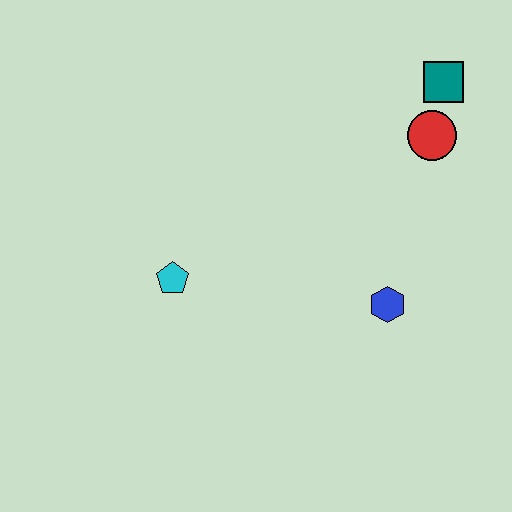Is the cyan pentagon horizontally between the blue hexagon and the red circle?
No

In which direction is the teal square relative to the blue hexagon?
The teal square is above the blue hexagon.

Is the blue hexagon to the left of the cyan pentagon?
No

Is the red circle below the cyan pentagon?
No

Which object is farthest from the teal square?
The cyan pentagon is farthest from the teal square.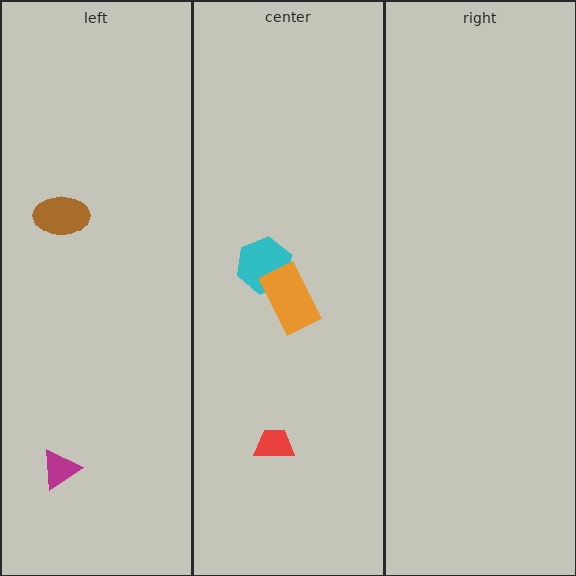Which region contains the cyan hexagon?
The center region.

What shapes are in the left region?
The magenta triangle, the brown ellipse.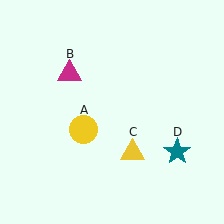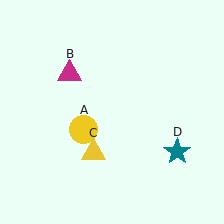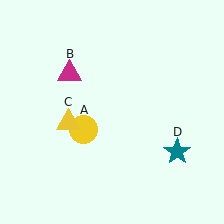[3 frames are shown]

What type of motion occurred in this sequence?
The yellow triangle (object C) rotated clockwise around the center of the scene.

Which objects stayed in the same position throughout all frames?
Yellow circle (object A) and magenta triangle (object B) and teal star (object D) remained stationary.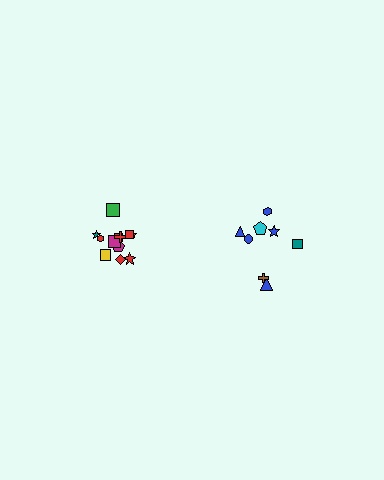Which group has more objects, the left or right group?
The left group.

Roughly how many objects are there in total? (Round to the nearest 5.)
Roughly 20 objects in total.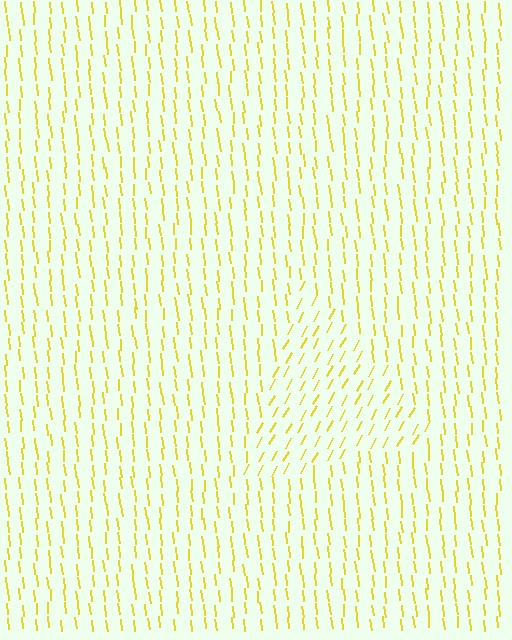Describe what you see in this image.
The image is filled with small yellow line segments. A triangle region in the image has lines oriented differently from the surrounding lines, creating a visible texture boundary.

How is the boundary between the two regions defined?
The boundary is defined purely by a change in line orientation (approximately 34 degrees difference). All lines are the same color and thickness.